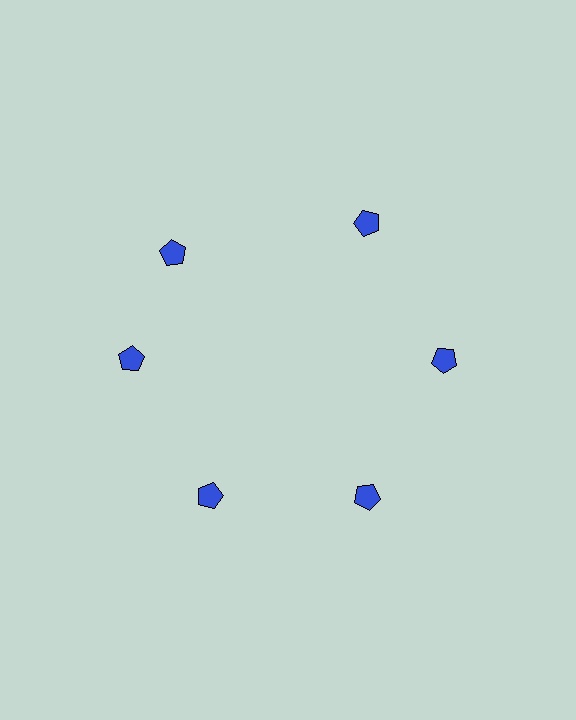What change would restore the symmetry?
The symmetry would be restored by rotating it back into even spacing with its neighbors so that all 6 pentagons sit at equal angles and equal distance from the center.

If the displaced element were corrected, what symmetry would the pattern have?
It would have 6-fold rotational symmetry — the pattern would map onto itself every 60 degrees.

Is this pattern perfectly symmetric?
No. The 6 blue pentagons are arranged in a ring, but one element near the 11 o'clock position is rotated out of alignment along the ring, breaking the 6-fold rotational symmetry.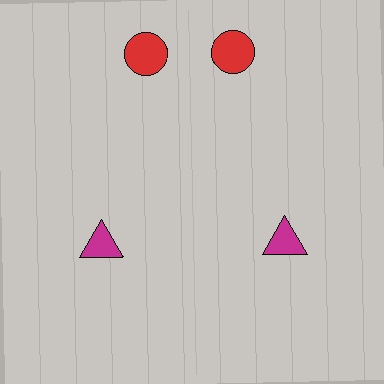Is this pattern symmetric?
Yes, this pattern has bilateral (reflection) symmetry.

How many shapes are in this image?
There are 4 shapes in this image.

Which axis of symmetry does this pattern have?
The pattern has a vertical axis of symmetry running through the center of the image.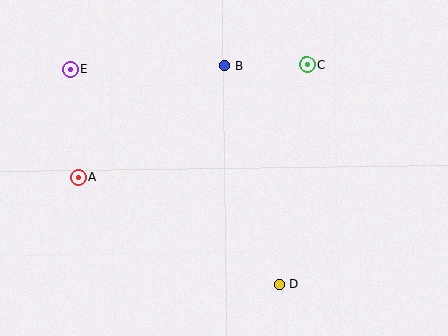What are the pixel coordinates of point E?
Point E is at (70, 69).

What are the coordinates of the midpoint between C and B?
The midpoint between C and B is at (266, 65).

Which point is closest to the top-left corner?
Point E is closest to the top-left corner.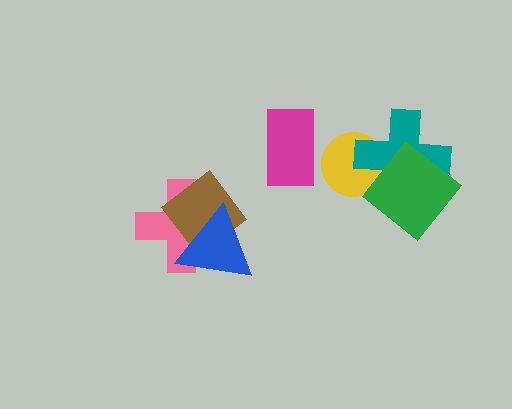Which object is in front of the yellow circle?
The teal cross is in front of the yellow circle.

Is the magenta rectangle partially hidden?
No, no other shape covers it.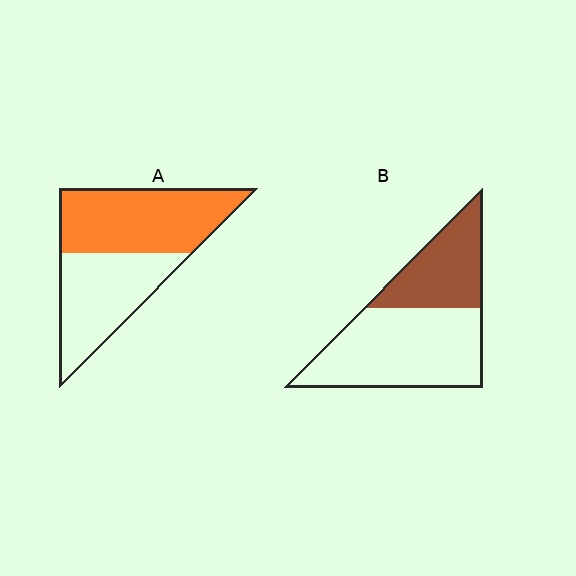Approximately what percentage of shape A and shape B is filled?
A is approximately 55% and B is approximately 35%.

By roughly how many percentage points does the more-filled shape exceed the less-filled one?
By roughly 20 percentage points (A over B).